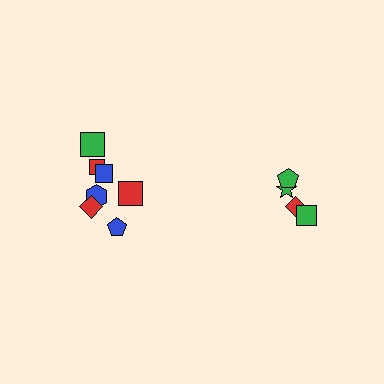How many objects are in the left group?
There are 7 objects.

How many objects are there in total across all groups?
There are 11 objects.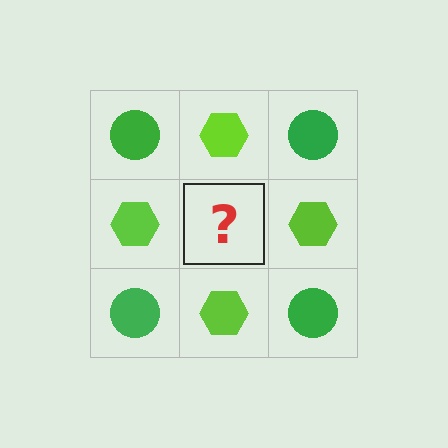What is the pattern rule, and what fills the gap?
The rule is that it alternates green circle and lime hexagon in a checkerboard pattern. The gap should be filled with a green circle.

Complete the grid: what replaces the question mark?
The question mark should be replaced with a green circle.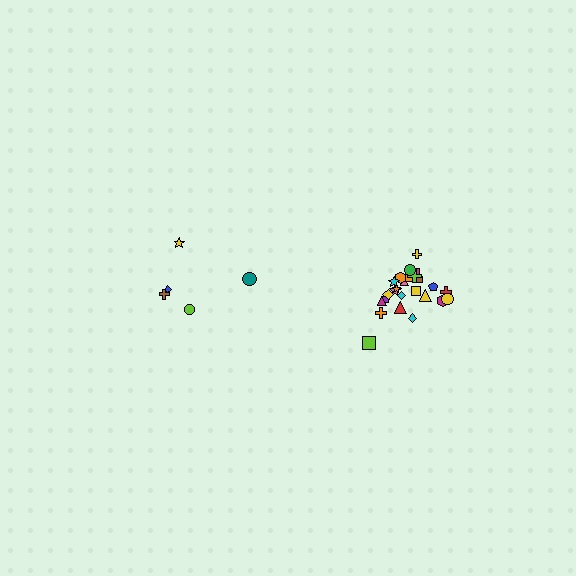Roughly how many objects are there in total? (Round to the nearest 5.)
Roughly 30 objects in total.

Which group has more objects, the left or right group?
The right group.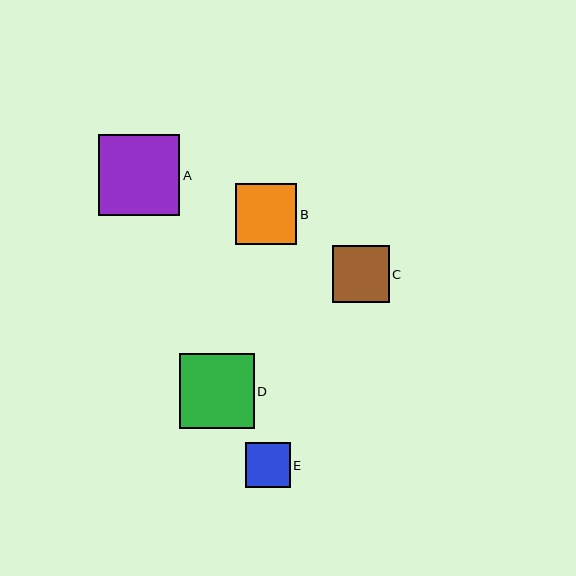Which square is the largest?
Square A is the largest with a size of approximately 81 pixels.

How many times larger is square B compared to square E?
Square B is approximately 1.4 times the size of square E.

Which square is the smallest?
Square E is the smallest with a size of approximately 45 pixels.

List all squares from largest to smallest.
From largest to smallest: A, D, B, C, E.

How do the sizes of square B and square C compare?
Square B and square C are approximately the same size.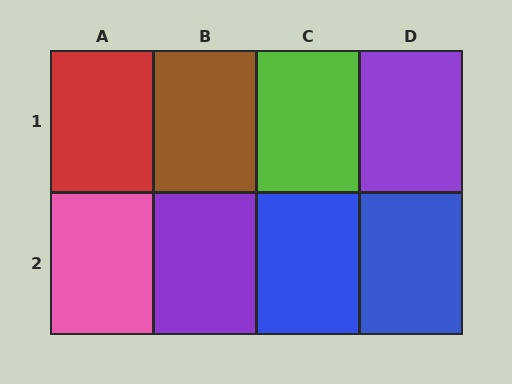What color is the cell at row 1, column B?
Brown.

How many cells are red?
1 cell is red.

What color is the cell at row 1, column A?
Red.